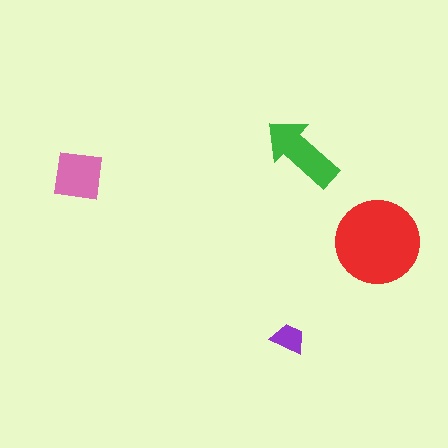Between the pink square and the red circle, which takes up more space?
The red circle.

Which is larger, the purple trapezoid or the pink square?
The pink square.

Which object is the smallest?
The purple trapezoid.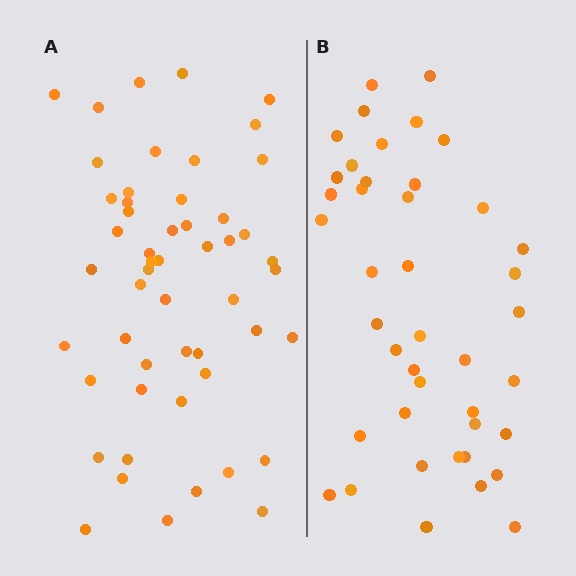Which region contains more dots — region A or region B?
Region A (the left region) has more dots.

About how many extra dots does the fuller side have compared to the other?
Region A has roughly 10 or so more dots than region B.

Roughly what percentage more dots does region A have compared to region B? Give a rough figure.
About 25% more.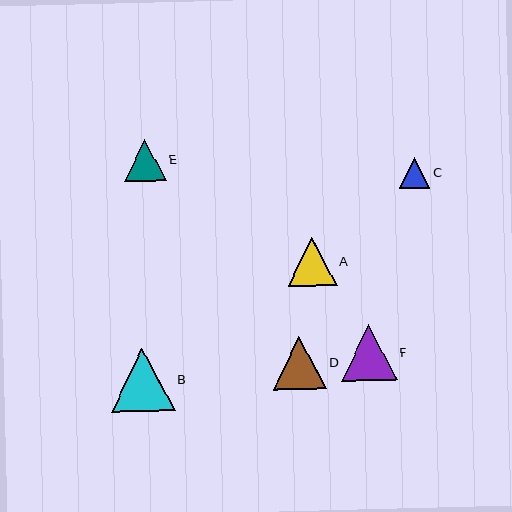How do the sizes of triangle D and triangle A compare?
Triangle D and triangle A are approximately the same size.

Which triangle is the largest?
Triangle B is the largest with a size of approximately 63 pixels.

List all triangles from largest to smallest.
From largest to smallest: B, F, D, A, E, C.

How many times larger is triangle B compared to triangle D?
Triangle B is approximately 1.2 times the size of triangle D.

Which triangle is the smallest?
Triangle C is the smallest with a size of approximately 30 pixels.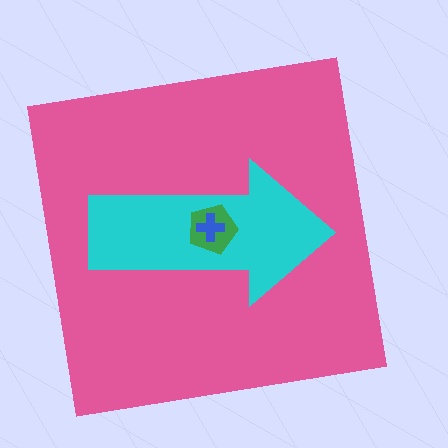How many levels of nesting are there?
4.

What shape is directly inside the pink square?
The cyan arrow.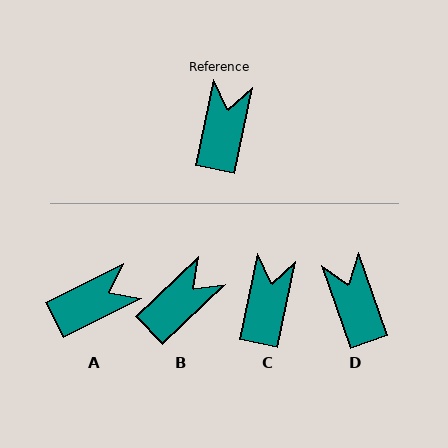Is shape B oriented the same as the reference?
No, it is off by about 35 degrees.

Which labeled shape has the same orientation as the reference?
C.